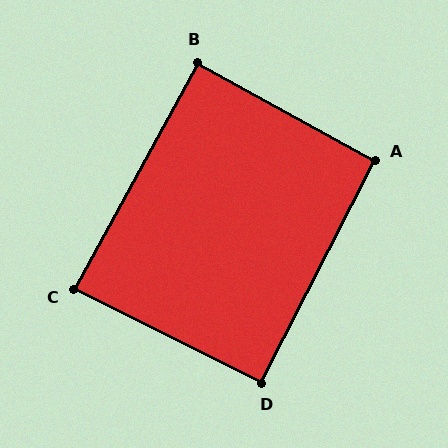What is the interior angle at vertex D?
Approximately 90 degrees (approximately right).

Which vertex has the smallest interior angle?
C, at approximately 88 degrees.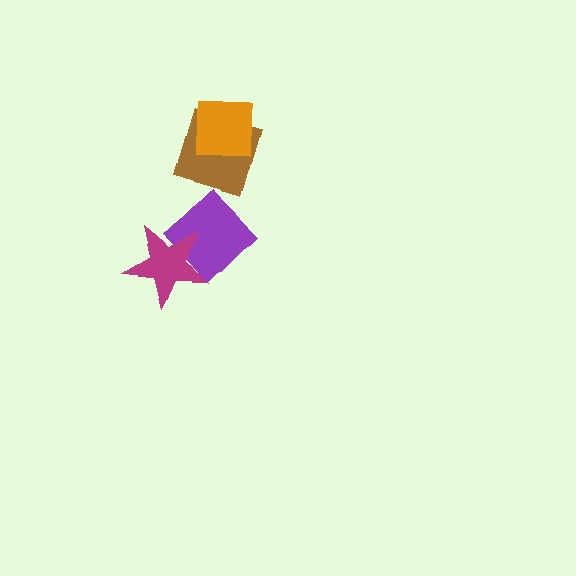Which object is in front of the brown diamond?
The orange square is in front of the brown diamond.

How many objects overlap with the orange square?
1 object overlaps with the orange square.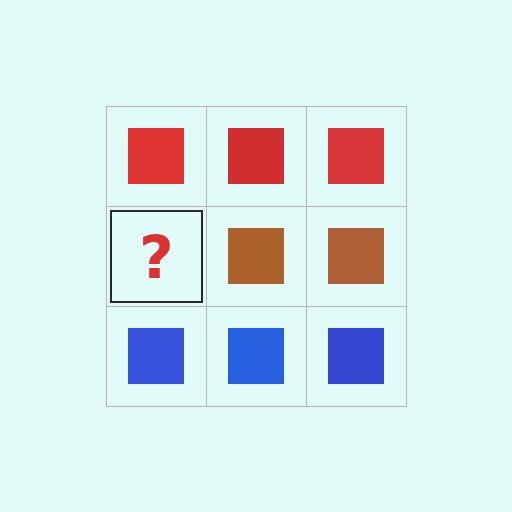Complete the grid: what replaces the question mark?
The question mark should be replaced with a brown square.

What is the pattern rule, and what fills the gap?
The rule is that each row has a consistent color. The gap should be filled with a brown square.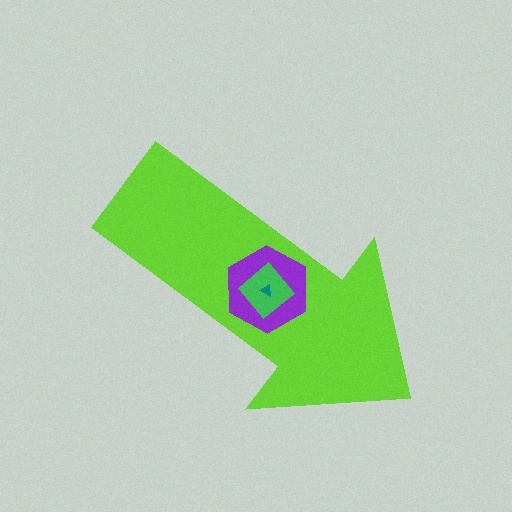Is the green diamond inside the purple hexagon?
Yes.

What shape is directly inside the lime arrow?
The purple hexagon.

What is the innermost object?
The teal triangle.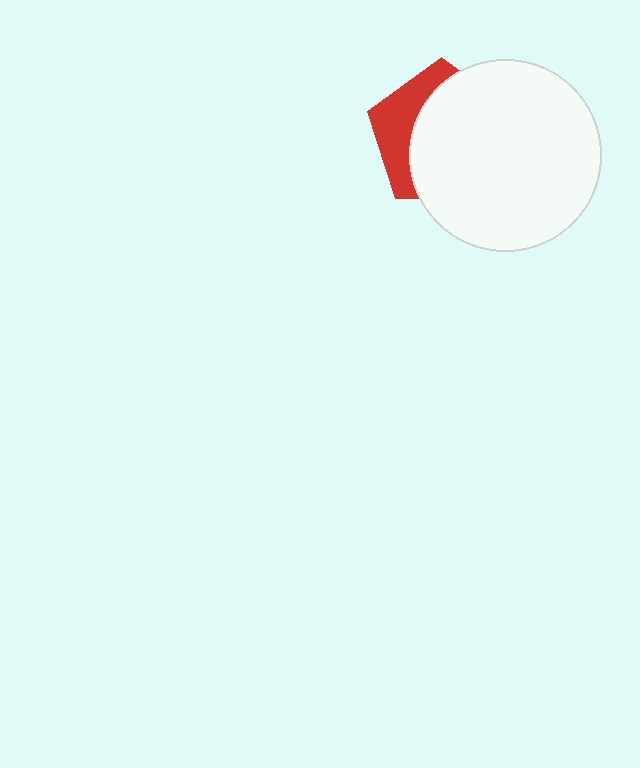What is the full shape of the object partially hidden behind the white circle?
The partially hidden object is a red pentagon.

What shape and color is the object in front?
The object in front is a white circle.